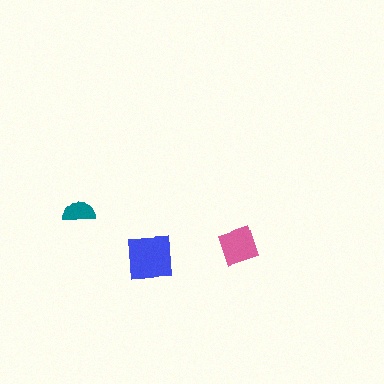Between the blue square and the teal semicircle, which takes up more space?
The blue square.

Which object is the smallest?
The teal semicircle.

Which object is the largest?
The blue square.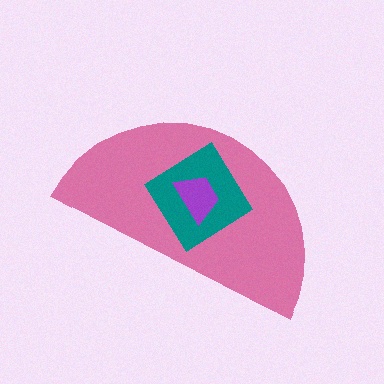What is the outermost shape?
The pink semicircle.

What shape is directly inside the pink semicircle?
The teal diamond.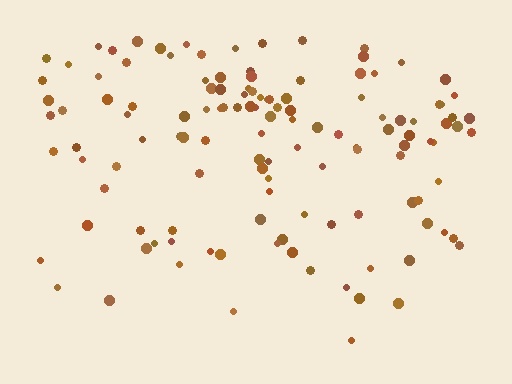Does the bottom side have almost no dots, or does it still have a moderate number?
Still a moderate number, just noticeably fewer than the top.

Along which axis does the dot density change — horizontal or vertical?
Vertical.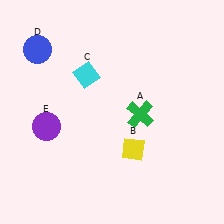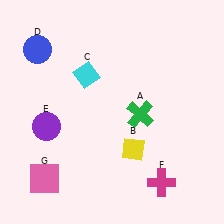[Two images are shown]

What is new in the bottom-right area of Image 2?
A magenta cross (F) was added in the bottom-right area of Image 2.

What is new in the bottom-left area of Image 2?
A pink square (G) was added in the bottom-left area of Image 2.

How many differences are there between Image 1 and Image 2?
There are 2 differences between the two images.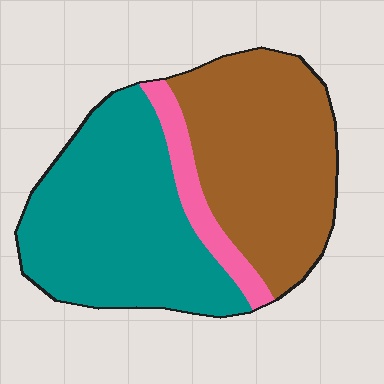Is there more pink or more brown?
Brown.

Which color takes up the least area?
Pink, at roughly 10%.